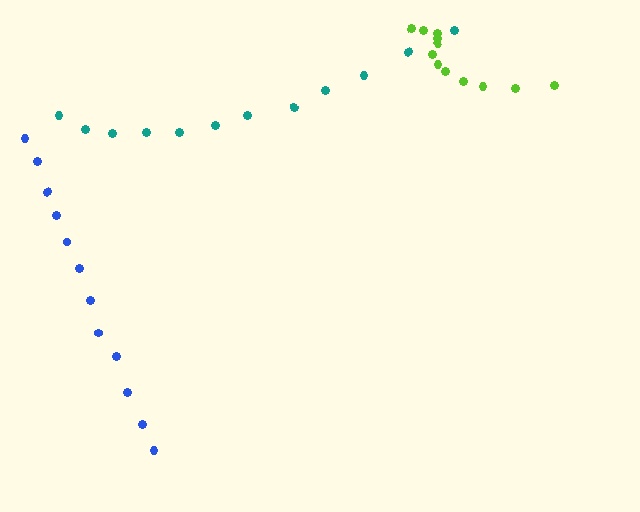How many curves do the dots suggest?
There are 3 distinct paths.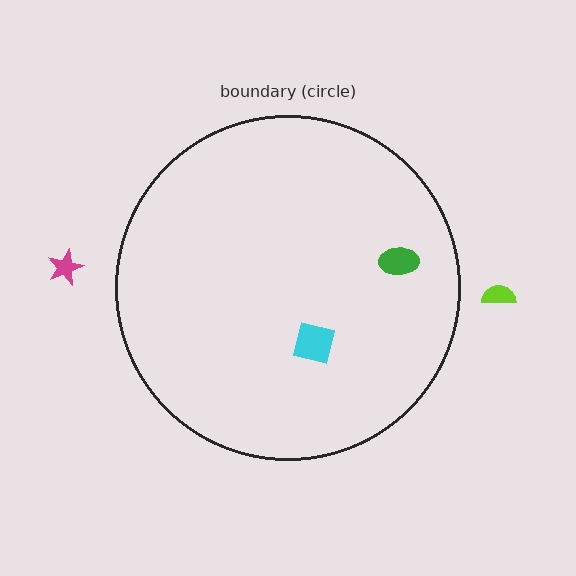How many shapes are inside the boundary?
2 inside, 2 outside.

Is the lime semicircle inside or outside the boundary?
Outside.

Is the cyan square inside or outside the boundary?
Inside.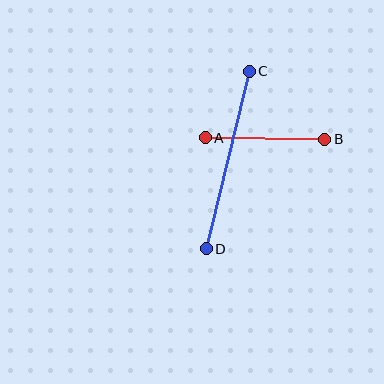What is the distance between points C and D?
The distance is approximately 183 pixels.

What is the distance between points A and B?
The distance is approximately 119 pixels.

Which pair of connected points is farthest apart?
Points C and D are farthest apart.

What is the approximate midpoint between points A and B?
The midpoint is at approximately (265, 138) pixels.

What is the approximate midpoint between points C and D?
The midpoint is at approximately (228, 160) pixels.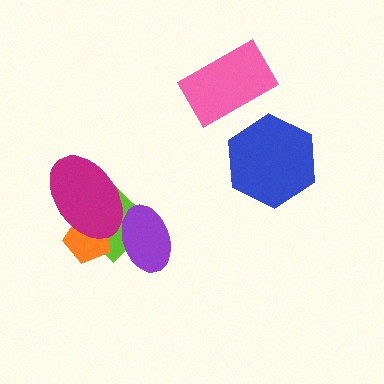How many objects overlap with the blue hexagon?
0 objects overlap with the blue hexagon.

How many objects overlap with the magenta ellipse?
3 objects overlap with the magenta ellipse.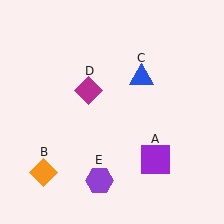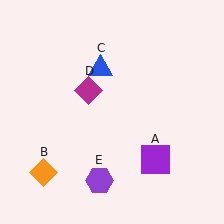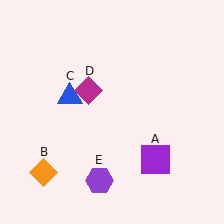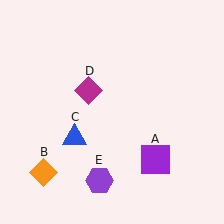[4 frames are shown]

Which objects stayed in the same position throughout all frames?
Purple square (object A) and orange diamond (object B) and magenta diamond (object D) and purple hexagon (object E) remained stationary.